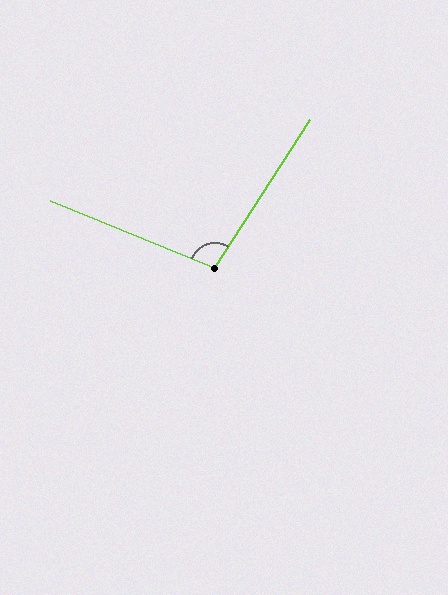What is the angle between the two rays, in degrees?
Approximately 101 degrees.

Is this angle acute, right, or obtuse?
It is obtuse.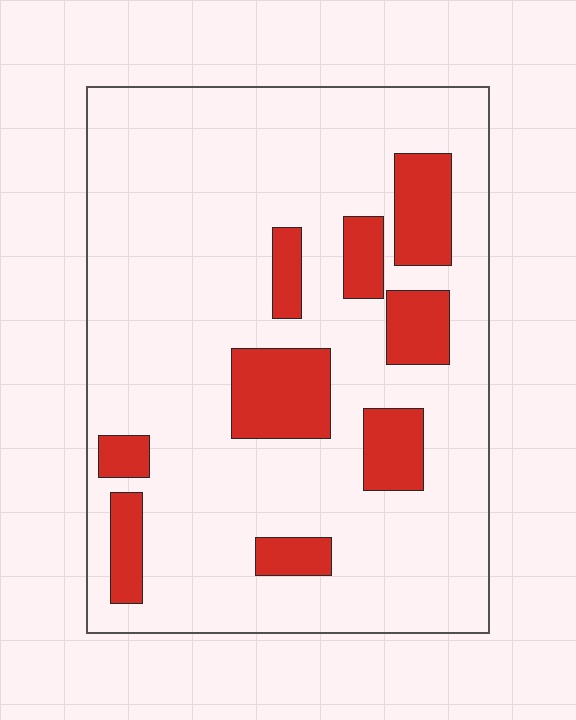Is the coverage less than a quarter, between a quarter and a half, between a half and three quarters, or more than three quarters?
Less than a quarter.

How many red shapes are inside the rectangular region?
9.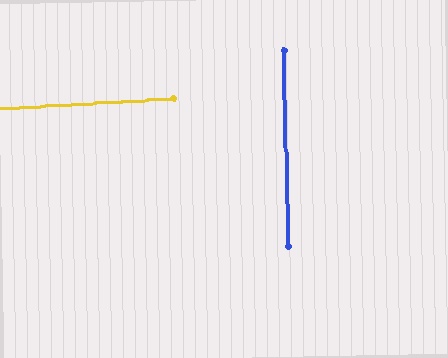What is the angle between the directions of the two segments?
Approximately 88 degrees.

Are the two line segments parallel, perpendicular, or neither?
Perpendicular — they meet at approximately 88°.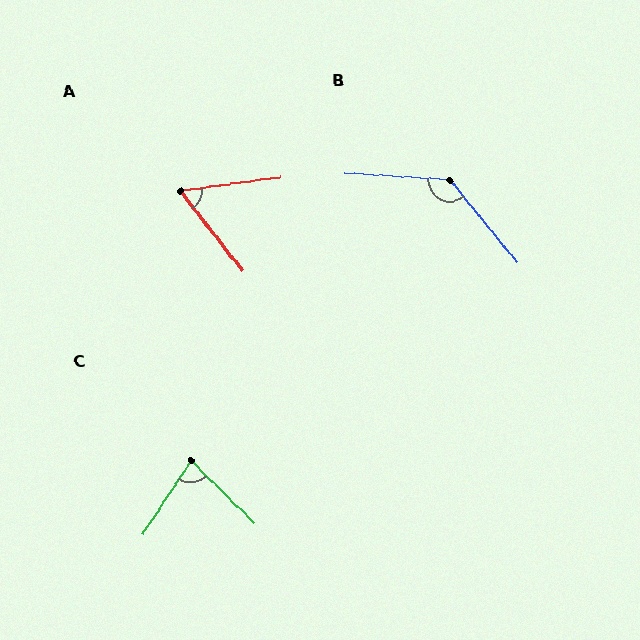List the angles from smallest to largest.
A (60°), C (79°), B (133°).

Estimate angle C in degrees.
Approximately 79 degrees.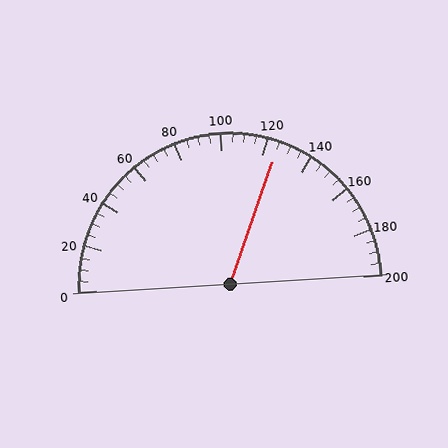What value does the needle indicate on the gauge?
The needle indicates approximately 125.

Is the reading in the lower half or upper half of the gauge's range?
The reading is in the upper half of the range (0 to 200).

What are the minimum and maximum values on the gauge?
The gauge ranges from 0 to 200.